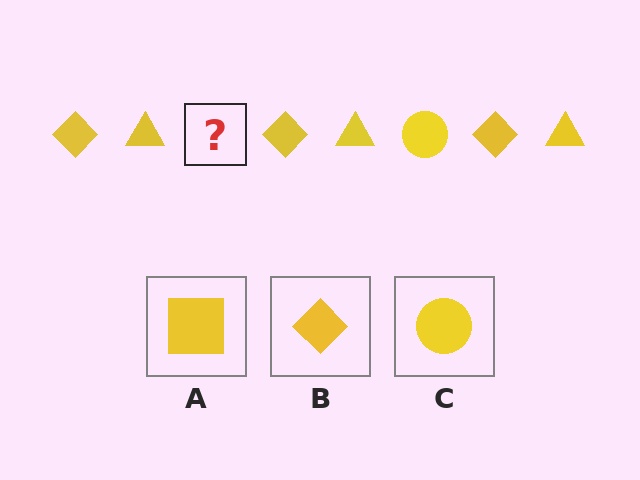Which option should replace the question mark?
Option C.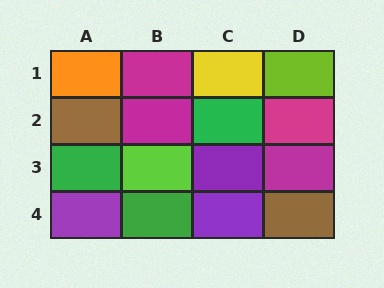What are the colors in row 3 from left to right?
Green, lime, purple, magenta.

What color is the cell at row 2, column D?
Magenta.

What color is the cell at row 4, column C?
Purple.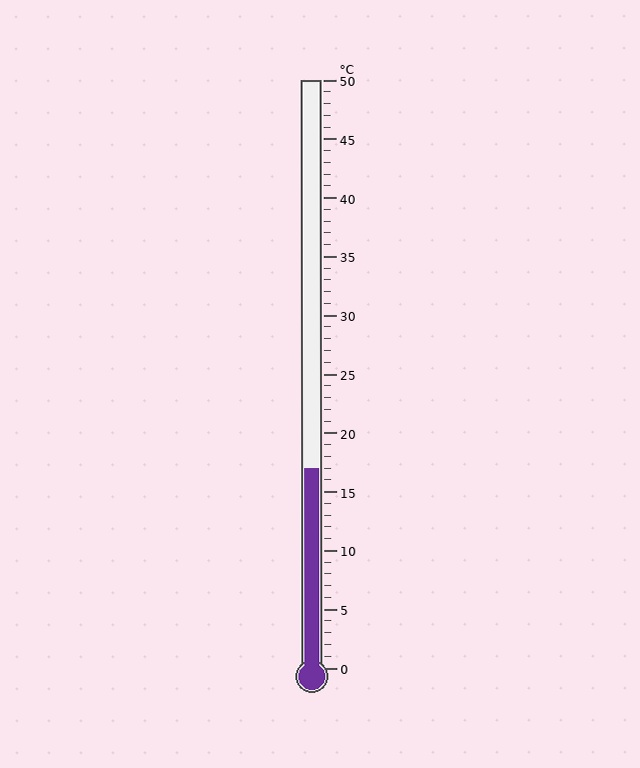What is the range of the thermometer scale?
The thermometer scale ranges from 0°C to 50°C.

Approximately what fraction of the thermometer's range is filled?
The thermometer is filled to approximately 35% of its range.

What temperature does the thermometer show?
The thermometer shows approximately 17°C.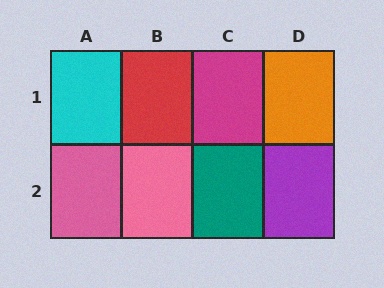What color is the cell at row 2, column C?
Teal.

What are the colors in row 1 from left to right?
Cyan, red, magenta, orange.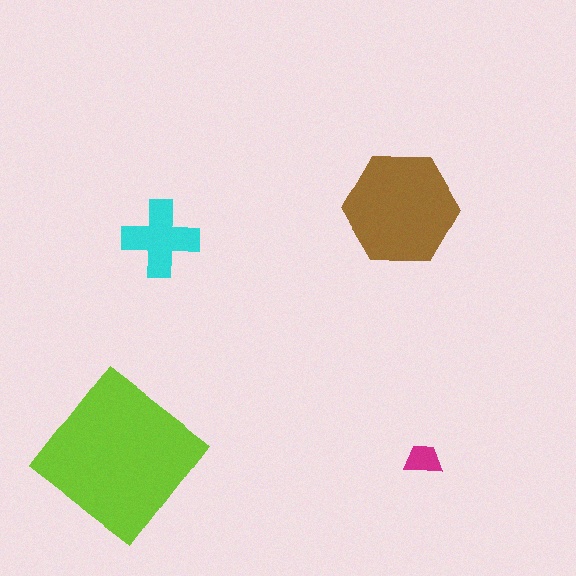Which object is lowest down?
The lime diamond is bottommost.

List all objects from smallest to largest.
The magenta trapezoid, the cyan cross, the brown hexagon, the lime diamond.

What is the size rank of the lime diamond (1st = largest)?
1st.